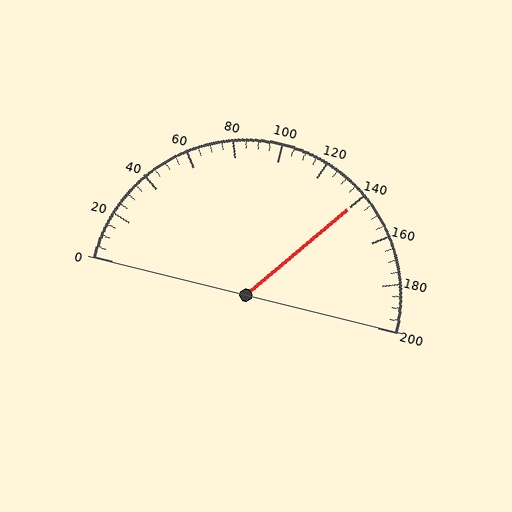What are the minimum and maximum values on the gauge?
The gauge ranges from 0 to 200.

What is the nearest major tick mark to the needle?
The nearest major tick mark is 140.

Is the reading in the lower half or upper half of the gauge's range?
The reading is in the upper half of the range (0 to 200).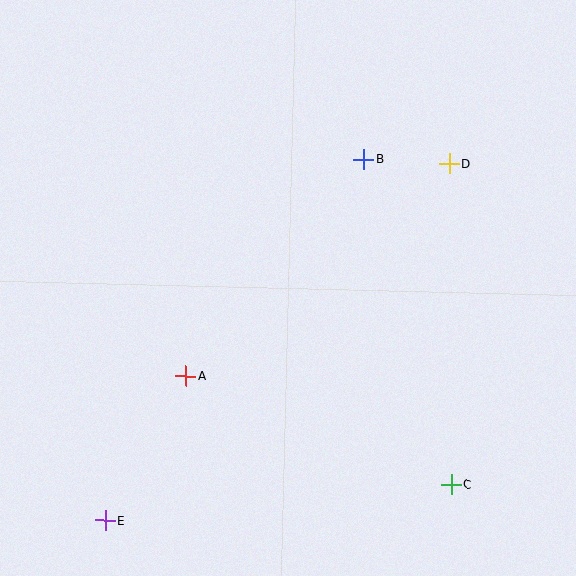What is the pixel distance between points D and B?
The distance between D and B is 85 pixels.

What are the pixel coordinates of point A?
Point A is at (185, 376).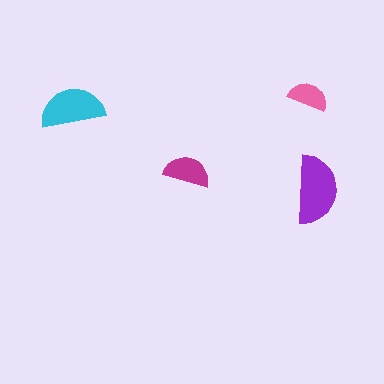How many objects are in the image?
There are 4 objects in the image.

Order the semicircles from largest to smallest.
the purple one, the cyan one, the magenta one, the pink one.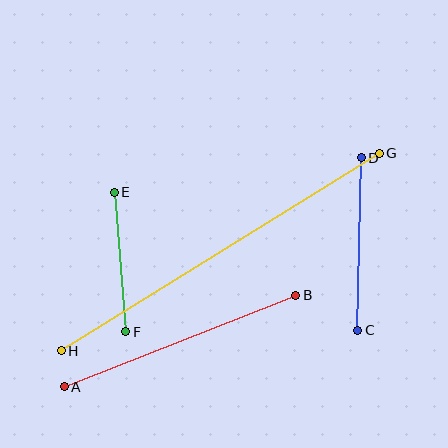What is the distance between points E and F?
The distance is approximately 140 pixels.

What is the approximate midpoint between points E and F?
The midpoint is at approximately (120, 262) pixels.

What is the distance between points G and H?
The distance is approximately 374 pixels.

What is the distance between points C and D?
The distance is approximately 173 pixels.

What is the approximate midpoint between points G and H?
The midpoint is at approximately (220, 252) pixels.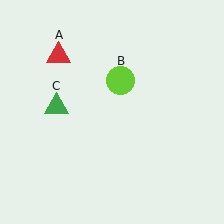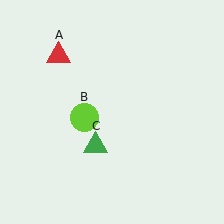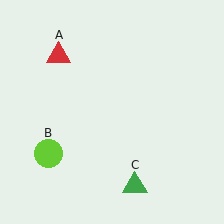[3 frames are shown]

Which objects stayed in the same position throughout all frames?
Red triangle (object A) remained stationary.